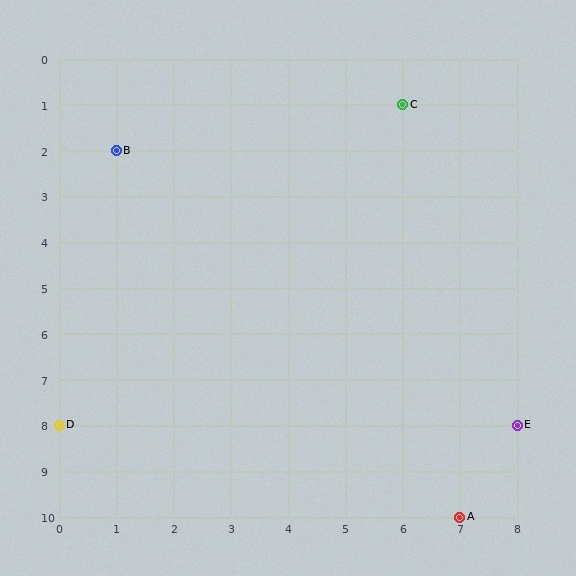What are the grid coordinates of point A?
Point A is at grid coordinates (7, 10).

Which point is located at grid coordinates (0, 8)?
Point D is at (0, 8).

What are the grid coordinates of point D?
Point D is at grid coordinates (0, 8).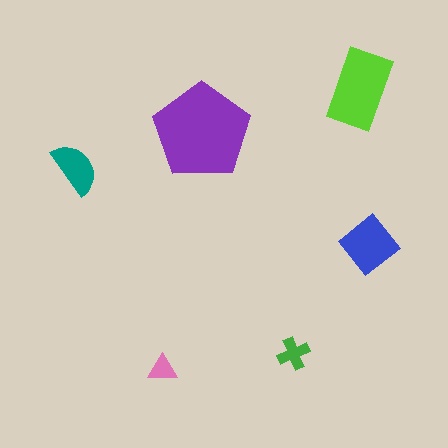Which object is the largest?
The purple pentagon.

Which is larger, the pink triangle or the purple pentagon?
The purple pentagon.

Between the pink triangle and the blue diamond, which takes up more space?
The blue diamond.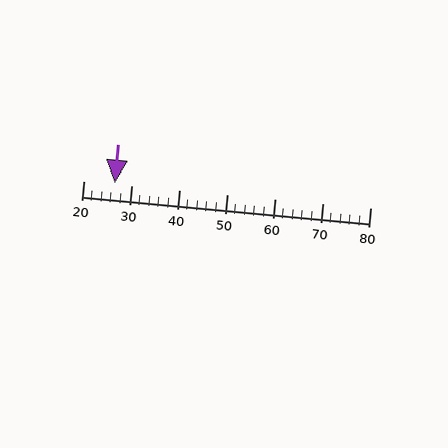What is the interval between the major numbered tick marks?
The major tick marks are spaced 10 units apart.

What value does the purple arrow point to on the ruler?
The purple arrow points to approximately 27.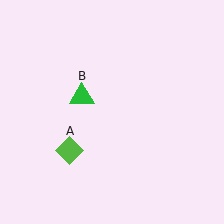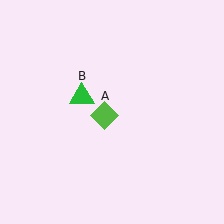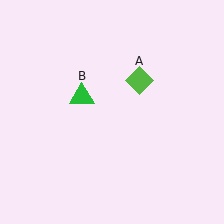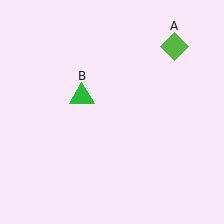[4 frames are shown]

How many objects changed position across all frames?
1 object changed position: lime diamond (object A).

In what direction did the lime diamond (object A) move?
The lime diamond (object A) moved up and to the right.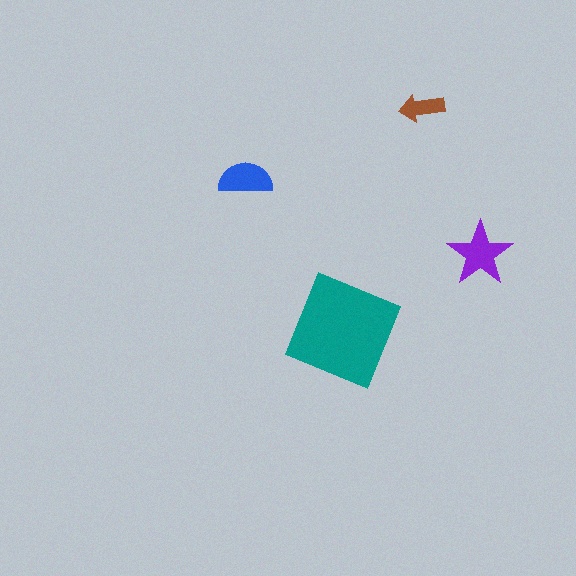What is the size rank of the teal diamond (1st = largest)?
1st.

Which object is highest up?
The brown arrow is topmost.